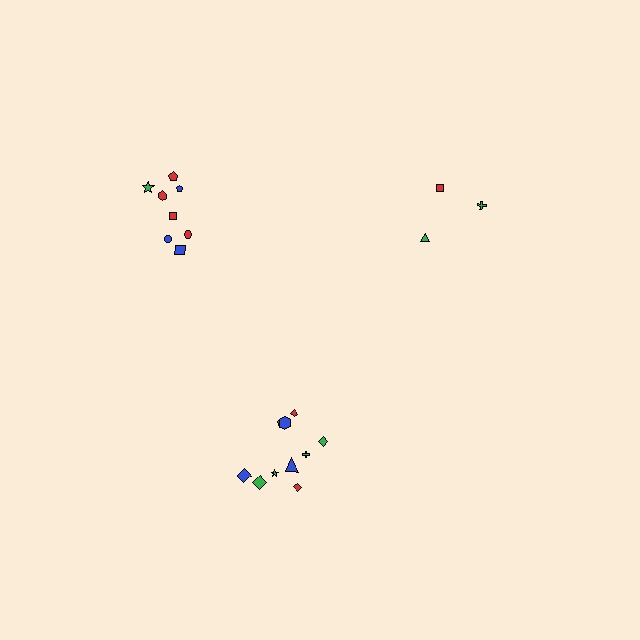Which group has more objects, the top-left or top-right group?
The top-left group.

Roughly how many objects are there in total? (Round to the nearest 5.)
Roughly 20 objects in total.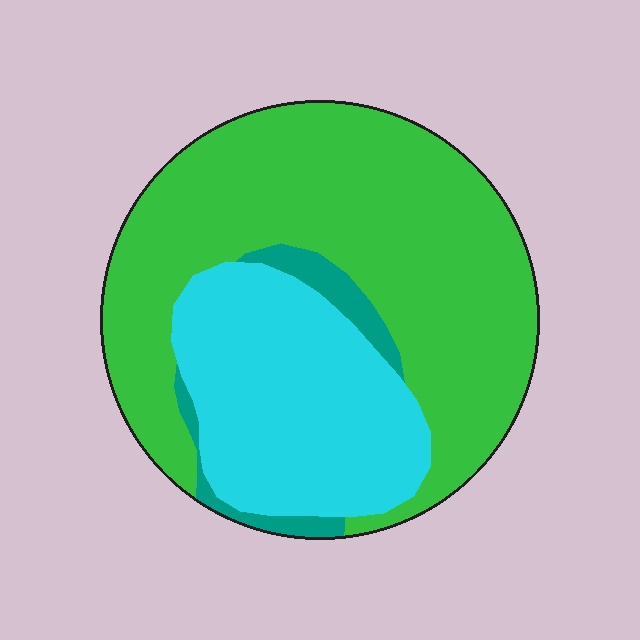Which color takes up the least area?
Teal, at roughly 5%.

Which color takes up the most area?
Green, at roughly 60%.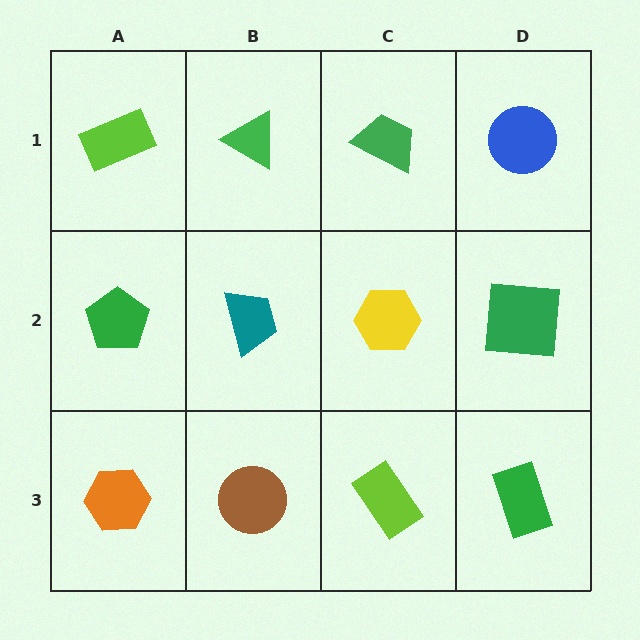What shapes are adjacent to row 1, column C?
A yellow hexagon (row 2, column C), a green triangle (row 1, column B), a blue circle (row 1, column D).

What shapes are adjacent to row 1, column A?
A green pentagon (row 2, column A), a green triangle (row 1, column B).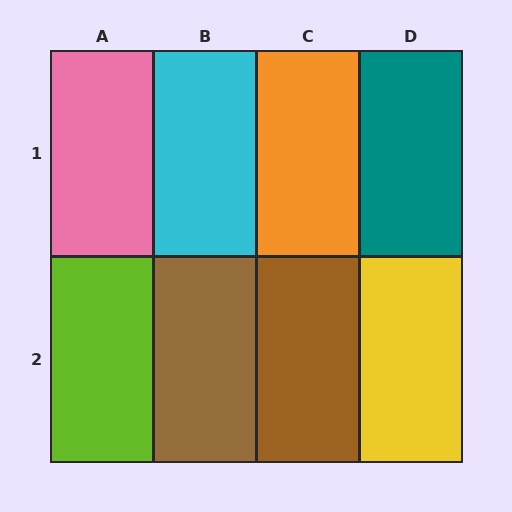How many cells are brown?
2 cells are brown.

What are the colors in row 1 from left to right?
Pink, cyan, orange, teal.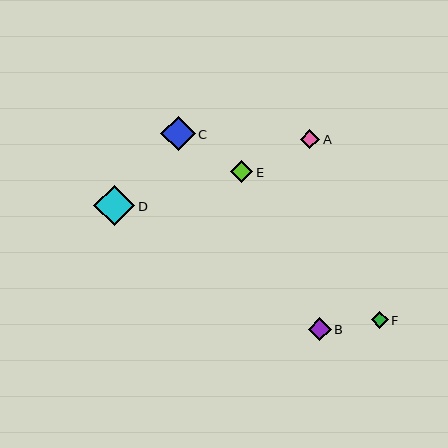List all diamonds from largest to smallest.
From largest to smallest: D, C, B, E, A, F.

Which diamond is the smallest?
Diamond F is the smallest with a size of approximately 17 pixels.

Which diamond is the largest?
Diamond D is the largest with a size of approximately 41 pixels.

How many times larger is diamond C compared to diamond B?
Diamond C is approximately 1.5 times the size of diamond B.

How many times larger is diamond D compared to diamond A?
Diamond D is approximately 2.1 times the size of diamond A.